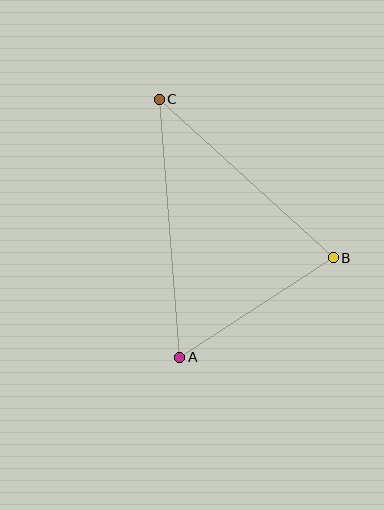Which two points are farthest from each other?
Points A and C are farthest from each other.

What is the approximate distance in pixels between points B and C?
The distance between B and C is approximately 235 pixels.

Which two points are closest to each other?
Points A and B are closest to each other.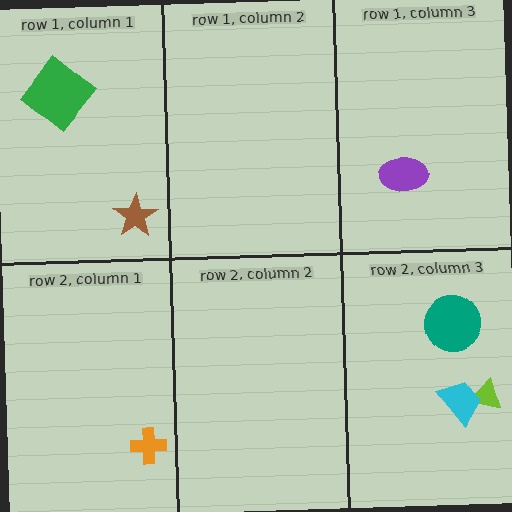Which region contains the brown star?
The row 1, column 1 region.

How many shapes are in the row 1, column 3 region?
1.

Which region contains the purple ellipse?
The row 1, column 3 region.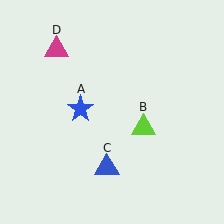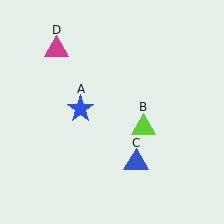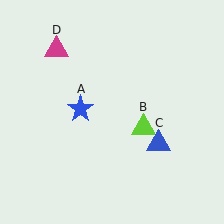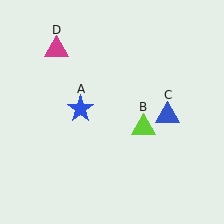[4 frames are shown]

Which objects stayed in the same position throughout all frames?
Blue star (object A) and lime triangle (object B) and magenta triangle (object D) remained stationary.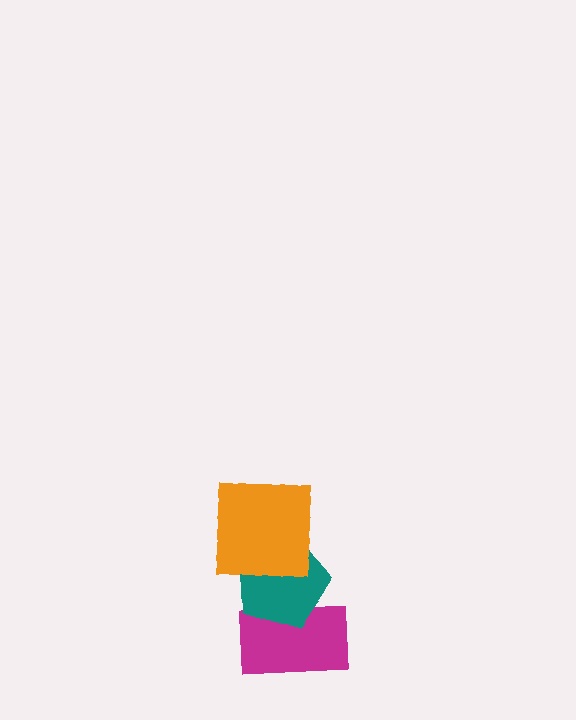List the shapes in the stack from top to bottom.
From top to bottom: the orange square, the teal pentagon, the magenta rectangle.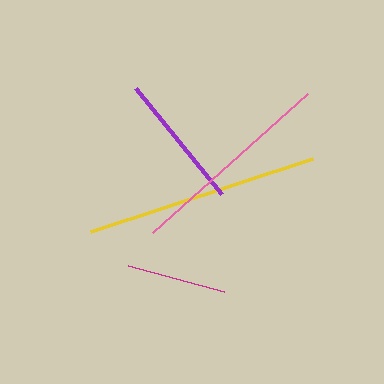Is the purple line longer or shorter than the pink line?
The pink line is longer than the purple line.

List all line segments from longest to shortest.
From longest to shortest: yellow, pink, purple, magenta.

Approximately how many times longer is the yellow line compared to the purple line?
The yellow line is approximately 1.7 times the length of the purple line.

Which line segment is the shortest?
The magenta line is the shortest at approximately 100 pixels.